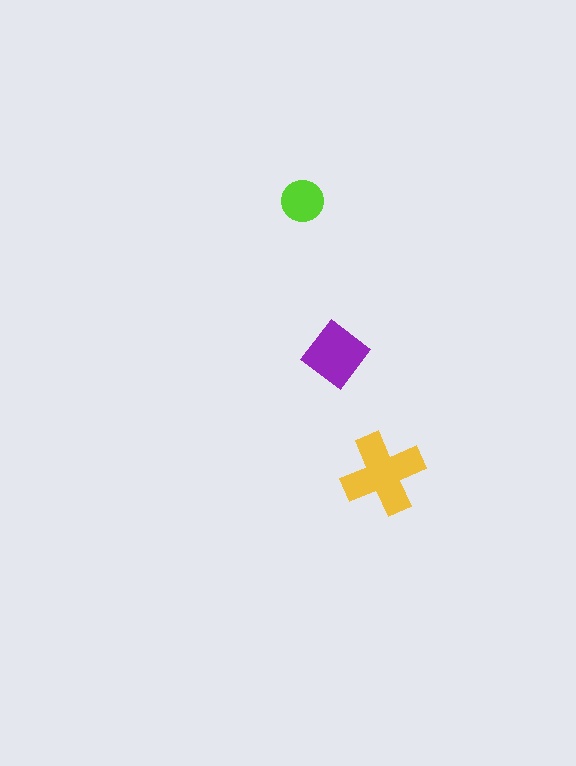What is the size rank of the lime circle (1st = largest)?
3rd.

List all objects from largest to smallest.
The yellow cross, the purple diamond, the lime circle.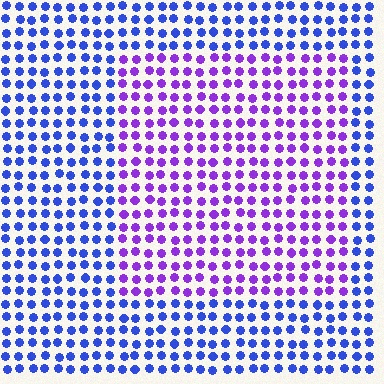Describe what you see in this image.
The image is filled with small blue elements in a uniform arrangement. A rectangle-shaped region is visible where the elements are tinted to a slightly different hue, forming a subtle color boundary.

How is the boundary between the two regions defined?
The boundary is defined purely by a slight shift in hue (about 44 degrees). Spacing, size, and orientation are identical on both sides.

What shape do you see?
I see a rectangle.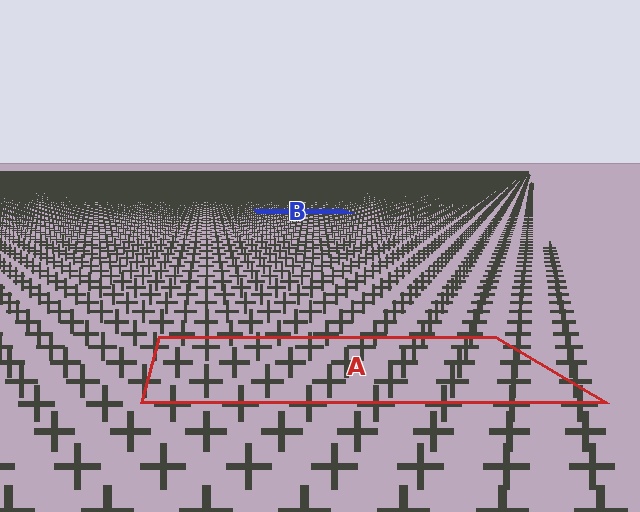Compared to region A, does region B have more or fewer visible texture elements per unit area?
Region B has more texture elements per unit area — they are packed more densely because it is farther away.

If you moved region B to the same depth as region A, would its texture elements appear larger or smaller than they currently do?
They would appear larger. At a closer depth, the same texture elements are projected at a bigger on-screen size.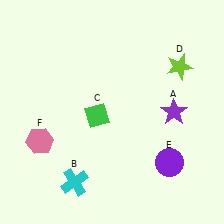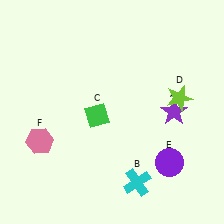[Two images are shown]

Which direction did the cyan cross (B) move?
The cyan cross (B) moved right.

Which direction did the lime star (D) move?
The lime star (D) moved down.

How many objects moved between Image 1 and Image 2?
2 objects moved between the two images.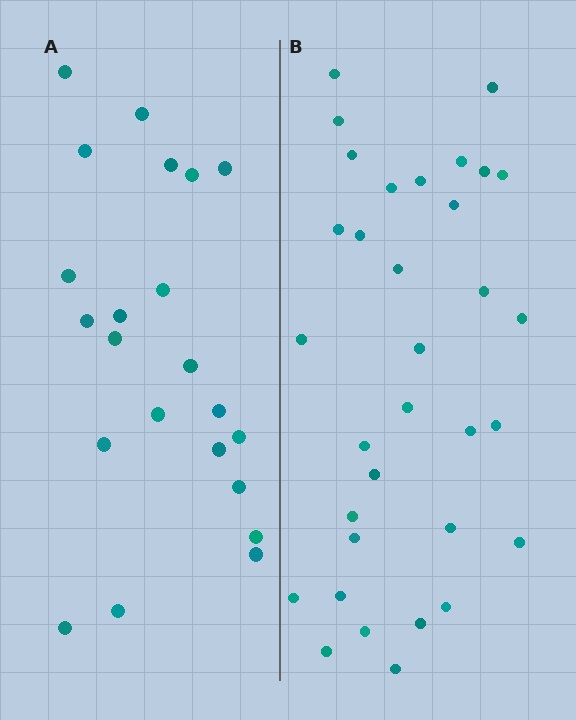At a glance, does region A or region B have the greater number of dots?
Region B (the right region) has more dots.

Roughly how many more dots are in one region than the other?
Region B has roughly 12 or so more dots than region A.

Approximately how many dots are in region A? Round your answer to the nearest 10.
About 20 dots. (The exact count is 22, which rounds to 20.)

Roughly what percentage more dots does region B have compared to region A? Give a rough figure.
About 50% more.